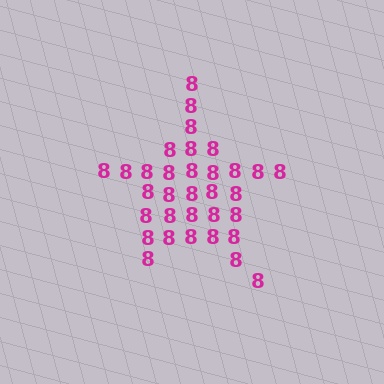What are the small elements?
The small elements are digit 8's.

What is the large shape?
The large shape is a star.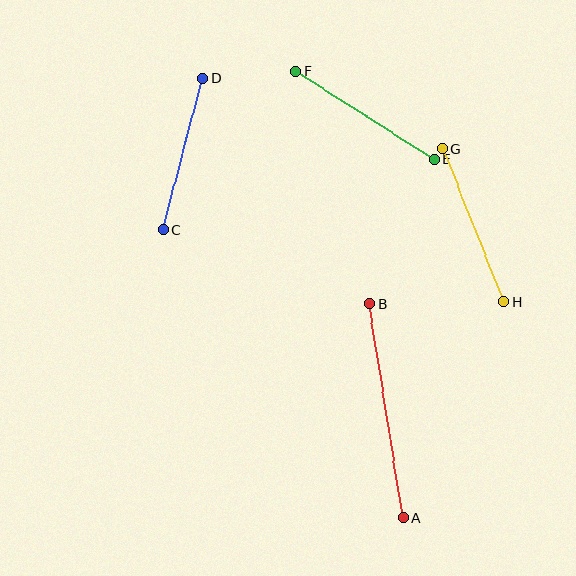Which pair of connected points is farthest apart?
Points A and B are farthest apart.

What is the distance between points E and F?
The distance is approximately 164 pixels.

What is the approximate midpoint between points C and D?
The midpoint is at approximately (183, 154) pixels.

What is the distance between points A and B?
The distance is approximately 216 pixels.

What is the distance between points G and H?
The distance is approximately 165 pixels.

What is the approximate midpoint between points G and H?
The midpoint is at approximately (473, 225) pixels.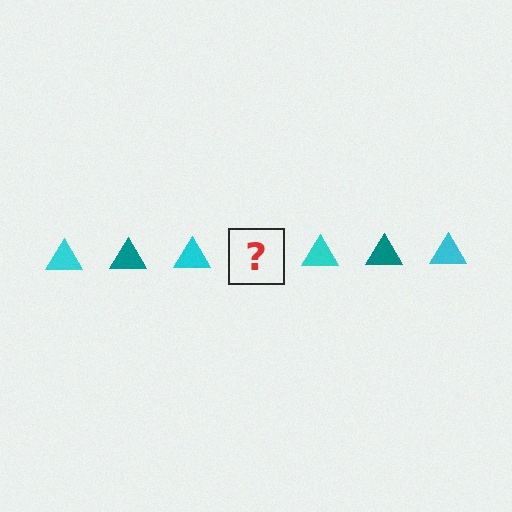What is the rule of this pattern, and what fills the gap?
The rule is that the pattern cycles through cyan, teal triangles. The gap should be filled with a teal triangle.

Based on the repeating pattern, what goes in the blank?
The blank should be a teal triangle.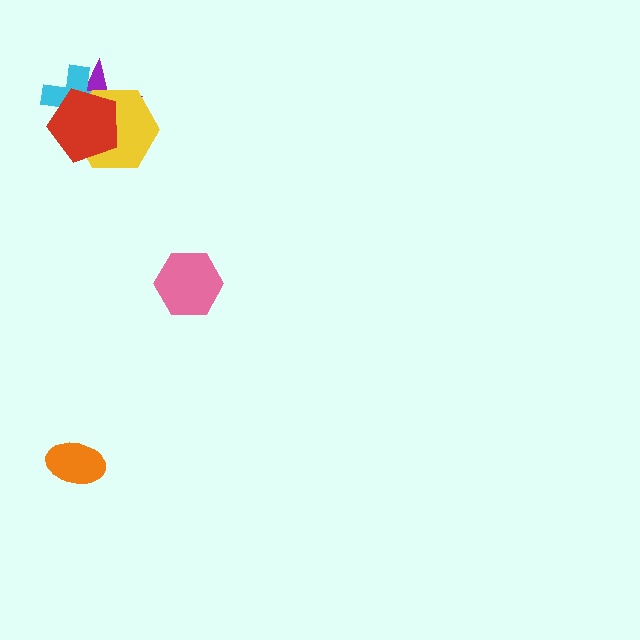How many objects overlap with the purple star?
3 objects overlap with the purple star.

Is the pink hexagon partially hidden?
No, no other shape covers it.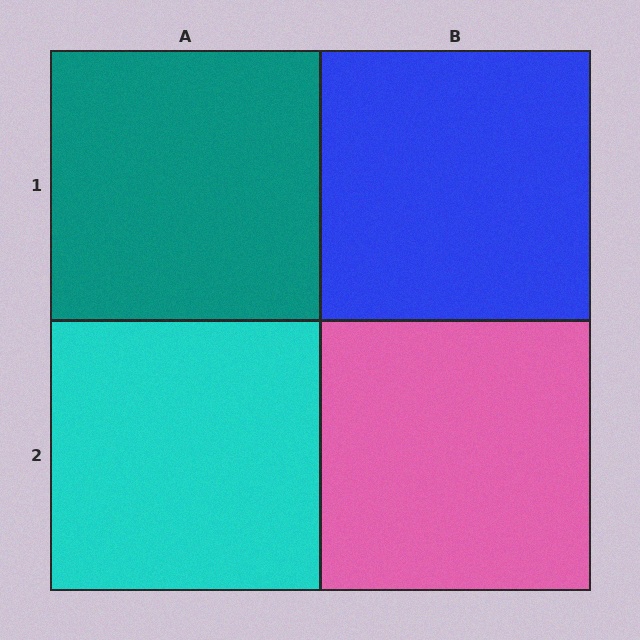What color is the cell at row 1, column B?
Blue.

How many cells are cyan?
1 cell is cyan.